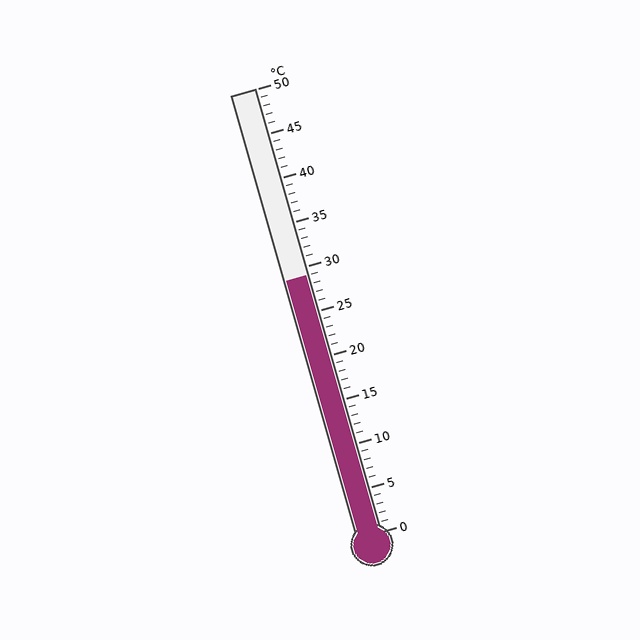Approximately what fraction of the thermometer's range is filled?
The thermometer is filled to approximately 60% of its range.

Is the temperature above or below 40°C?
The temperature is below 40°C.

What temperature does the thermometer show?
The thermometer shows approximately 29°C.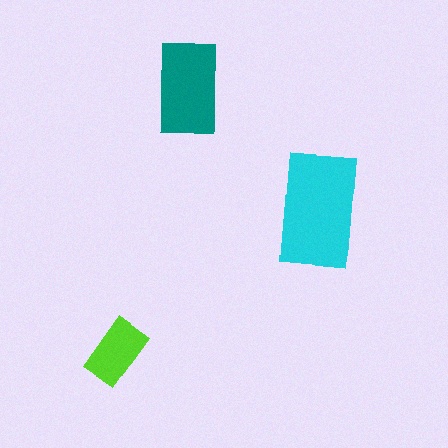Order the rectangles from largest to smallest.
the cyan one, the teal one, the lime one.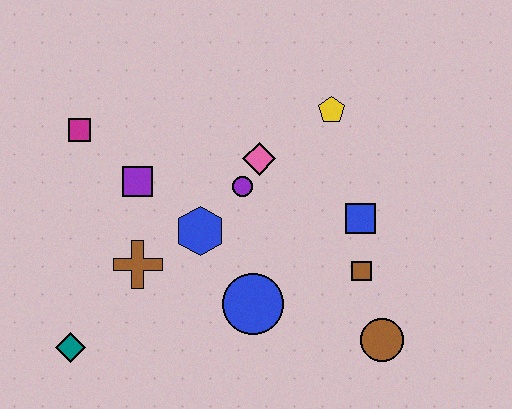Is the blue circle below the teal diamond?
No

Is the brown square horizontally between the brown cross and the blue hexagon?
No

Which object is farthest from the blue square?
The teal diamond is farthest from the blue square.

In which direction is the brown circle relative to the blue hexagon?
The brown circle is to the right of the blue hexagon.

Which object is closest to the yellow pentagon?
The pink diamond is closest to the yellow pentagon.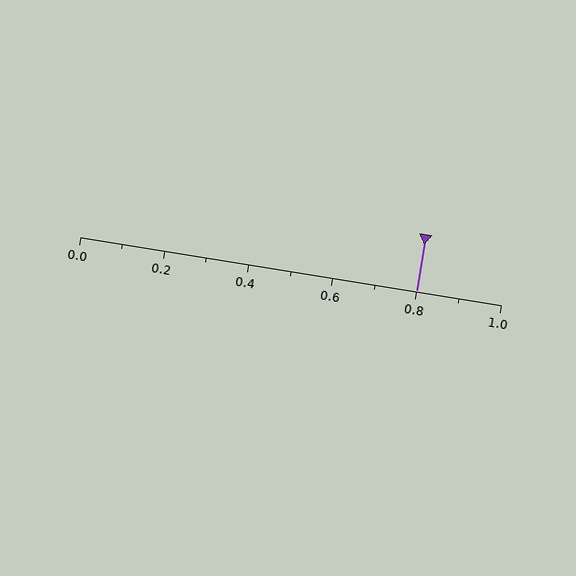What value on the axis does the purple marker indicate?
The marker indicates approximately 0.8.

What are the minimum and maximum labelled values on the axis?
The axis runs from 0.0 to 1.0.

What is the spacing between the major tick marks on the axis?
The major ticks are spaced 0.2 apart.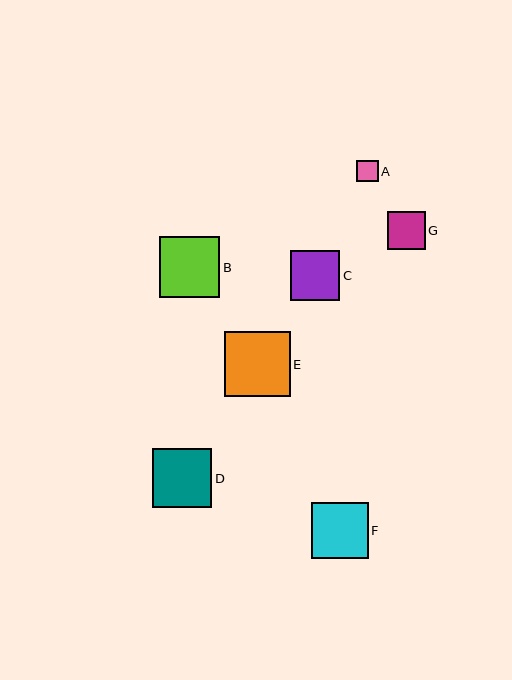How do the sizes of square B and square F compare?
Square B and square F are approximately the same size.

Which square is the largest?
Square E is the largest with a size of approximately 65 pixels.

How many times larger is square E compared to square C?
Square E is approximately 1.3 times the size of square C.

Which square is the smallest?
Square A is the smallest with a size of approximately 21 pixels.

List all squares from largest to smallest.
From largest to smallest: E, B, D, F, C, G, A.